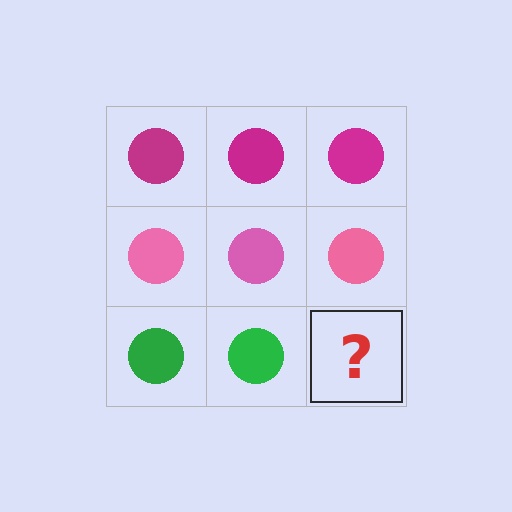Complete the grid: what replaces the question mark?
The question mark should be replaced with a green circle.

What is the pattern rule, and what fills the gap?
The rule is that each row has a consistent color. The gap should be filled with a green circle.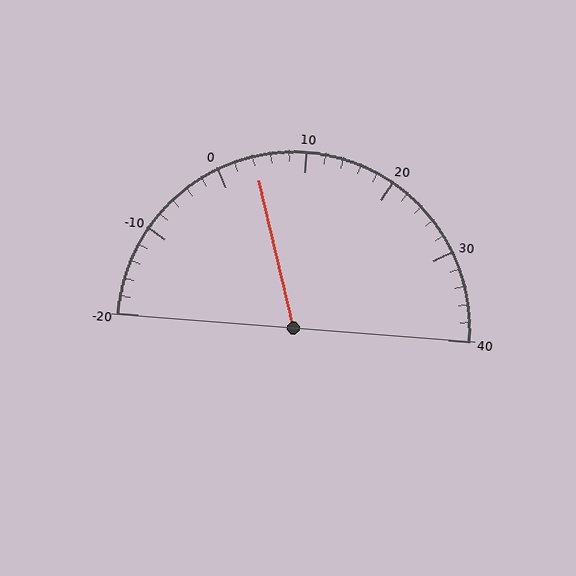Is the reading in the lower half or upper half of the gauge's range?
The reading is in the lower half of the range (-20 to 40).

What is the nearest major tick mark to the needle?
The nearest major tick mark is 0.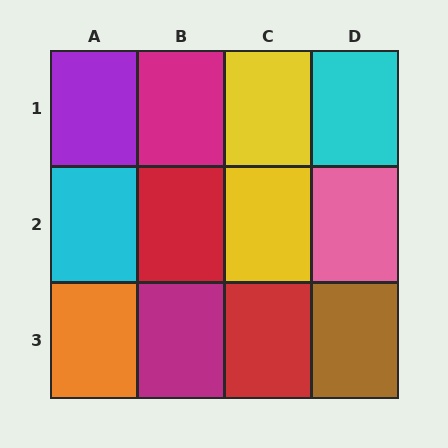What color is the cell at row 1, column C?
Yellow.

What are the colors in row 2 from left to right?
Cyan, red, yellow, pink.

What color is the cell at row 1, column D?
Cyan.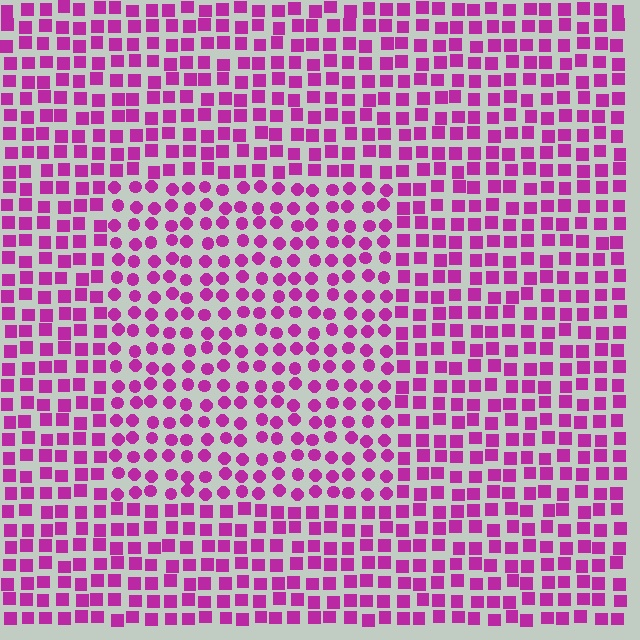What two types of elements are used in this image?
The image uses circles inside the rectangle region and squares outside it.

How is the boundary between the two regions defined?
The boundary is defined by a change in element shape: circles inside vs. squares outside. All elements share the same color and spacing.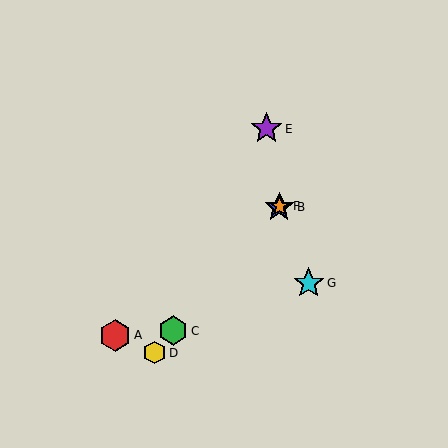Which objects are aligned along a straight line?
Objects B, C, D, F are aligned along a straight line.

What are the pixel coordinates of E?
Object E is at (266, 129).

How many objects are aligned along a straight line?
4 objects (B, C, D, F) are aligned along a straight line.